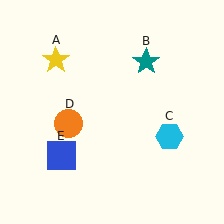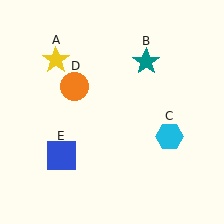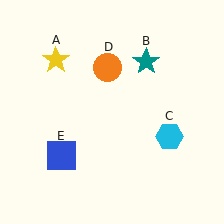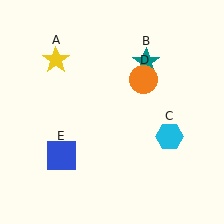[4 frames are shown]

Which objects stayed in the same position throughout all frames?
Yellow star (object A) and teal star (object B) and cyan hexagon (object C) and blue square (object E) remained stationary.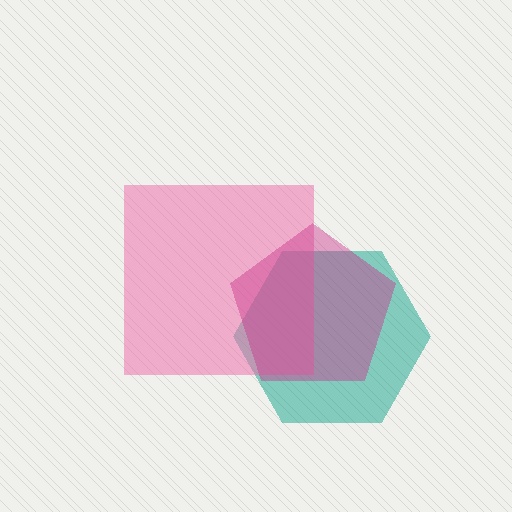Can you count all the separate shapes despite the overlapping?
Yes, there are 3 separate shapes.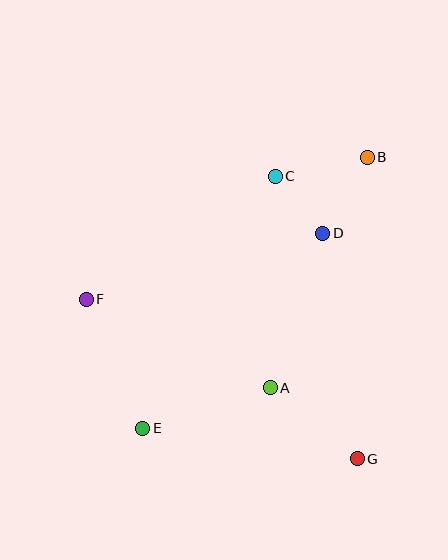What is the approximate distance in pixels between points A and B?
The distance between A and B is approximately 250 pixels.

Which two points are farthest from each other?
Points B and E are farthest from each other.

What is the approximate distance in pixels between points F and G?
The distance between F and G is approximately 315 pixels.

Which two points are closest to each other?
Points C and D are closest to each other.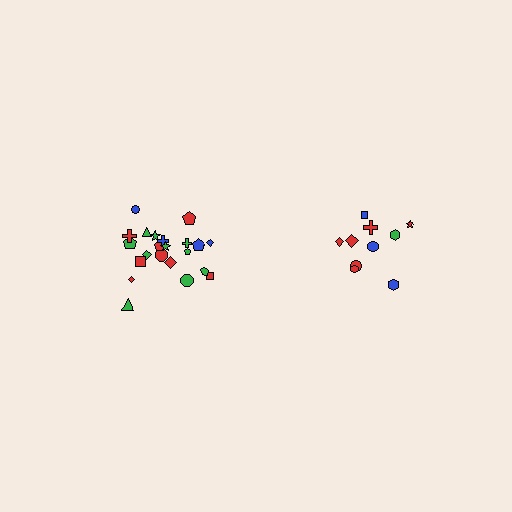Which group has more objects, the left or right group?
The left group.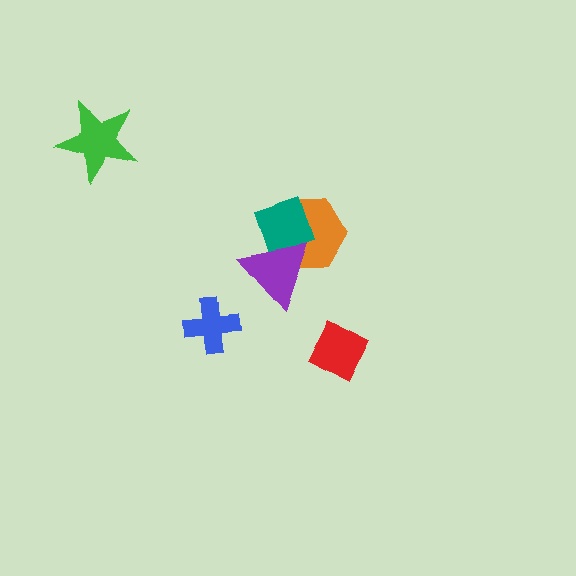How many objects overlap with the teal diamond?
2 objects overlap with the teal diamond.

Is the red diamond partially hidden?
No, no other shape covers it.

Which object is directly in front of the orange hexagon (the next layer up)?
The teal diamond is directly in front of the orange hexagon.